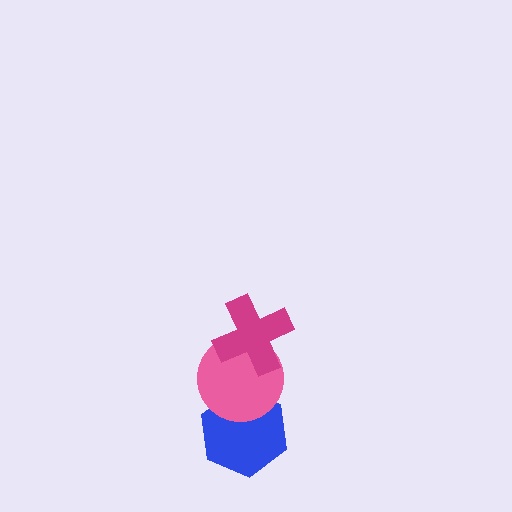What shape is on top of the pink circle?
The magenta cross is on top of the pink circle.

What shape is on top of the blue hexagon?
The pink circle is on top of the blue hexagon.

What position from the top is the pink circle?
The pink circle is 2nd from the top.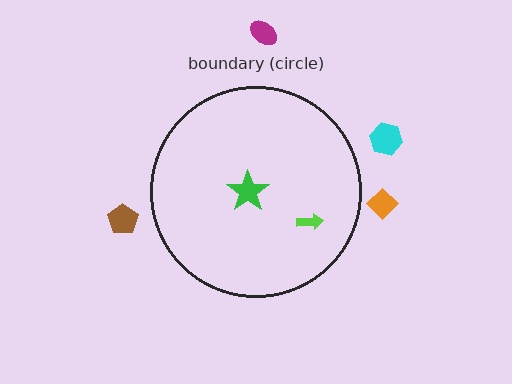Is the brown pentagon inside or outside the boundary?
Outside.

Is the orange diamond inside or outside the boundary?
Outside.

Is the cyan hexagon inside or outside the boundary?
Outside.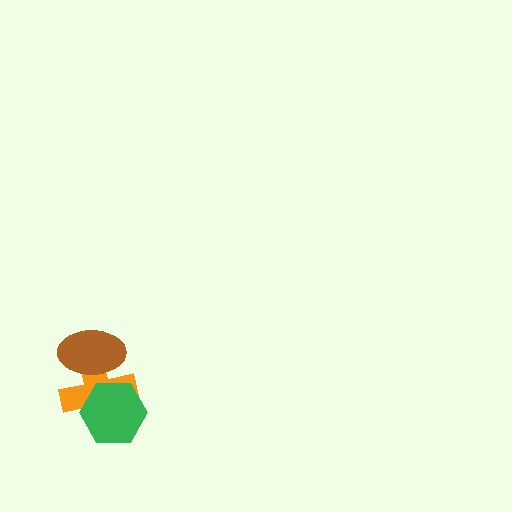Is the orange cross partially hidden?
Yes, it is partially covered by another shape.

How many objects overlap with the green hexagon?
1 object overlaps with the green hexagon.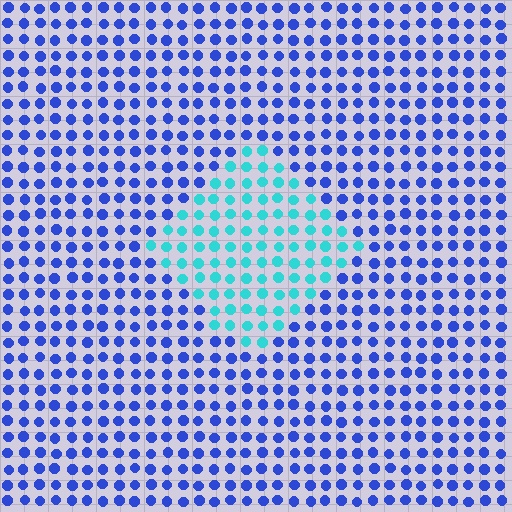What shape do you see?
I see a diamond.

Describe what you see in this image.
The image is filled with small blue elements in a uniform arrangement. A diamond-shaped region is visible where the elements are tinted to a slightly different hue, forming a subtle color boundary.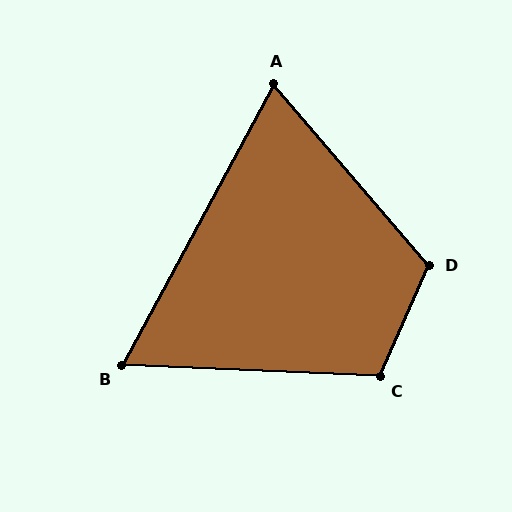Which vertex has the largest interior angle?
D, at approximately 116 degrees.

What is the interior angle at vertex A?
Approximately 69 degrees (acute).